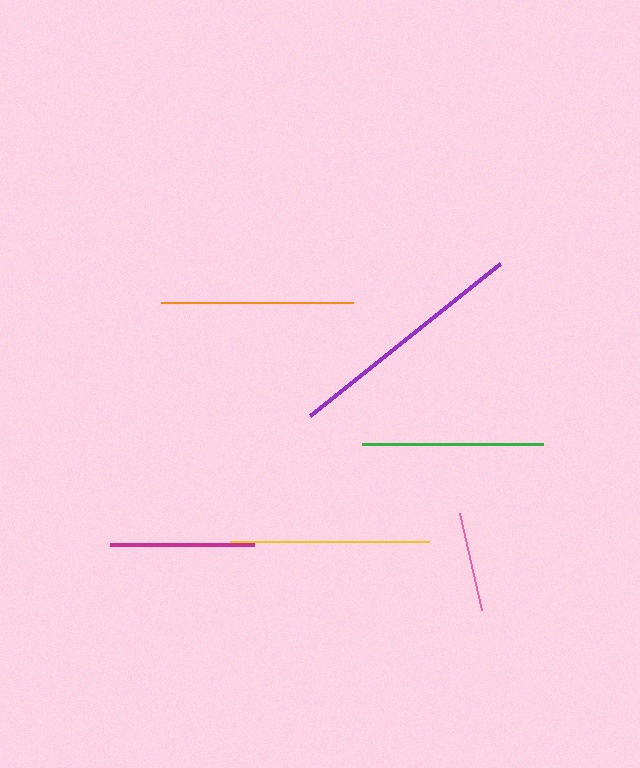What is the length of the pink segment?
The pink segment is approximately 100 pixels long.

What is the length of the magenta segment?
The magenta segment is approximately 144 pixels long.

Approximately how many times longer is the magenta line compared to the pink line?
The magenta line is approximately 1.4 times the length of the pink line.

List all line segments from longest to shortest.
From longest to shortest: purple, yellow, orange, green, magenta, pink.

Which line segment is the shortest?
The pink line is the shortest at approximately 100 pixels.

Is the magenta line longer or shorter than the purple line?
The purple line is longer than the magenta line.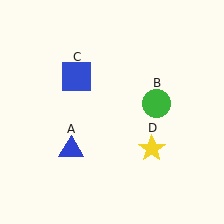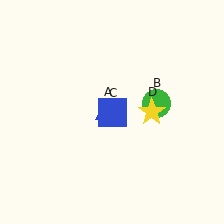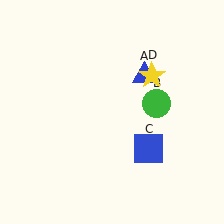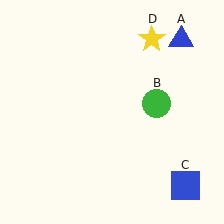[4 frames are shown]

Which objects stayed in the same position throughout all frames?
Green circle (object B) remained stationary.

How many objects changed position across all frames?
3 objects changed position: blue triangle (object A), blue square (object C), yellow star (object D).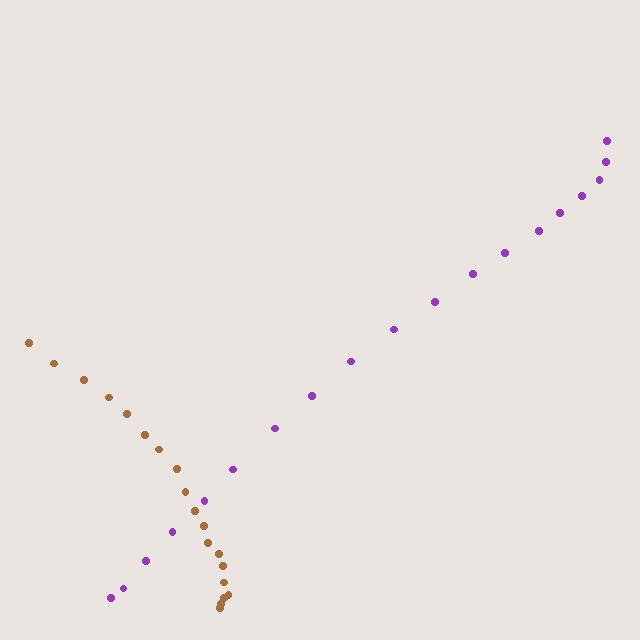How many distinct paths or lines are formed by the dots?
There are 2 distinct paths.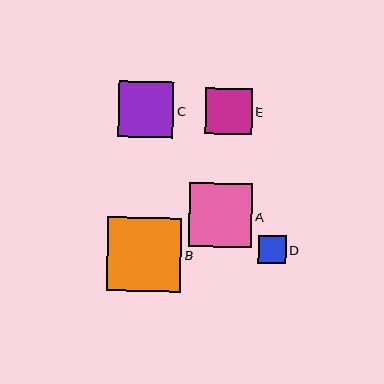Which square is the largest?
Square B is the largest with a size of approximately 74 pixels.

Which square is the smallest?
Square D is the smallest with a size of approximately 28 pixels.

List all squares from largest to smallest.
From largest to smallest: B, A, C, E, D.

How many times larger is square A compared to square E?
Square A is approximately 1.4 times the size of square E.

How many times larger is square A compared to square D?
Square A is approximately 2.3 times the size of square D.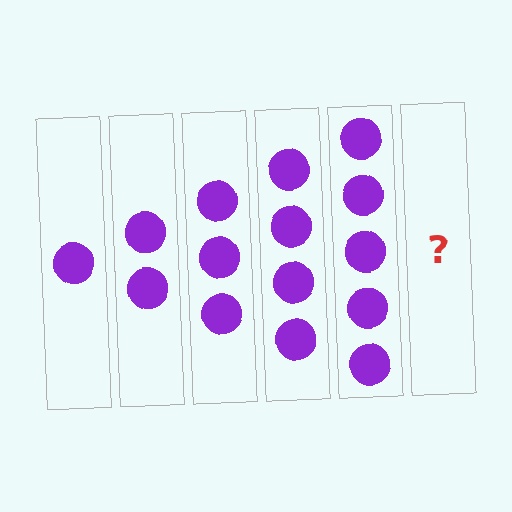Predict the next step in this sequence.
The next step is 6 circles.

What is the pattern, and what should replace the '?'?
The pattern is that each step adds one more circle. The '?' should be 6 circles.